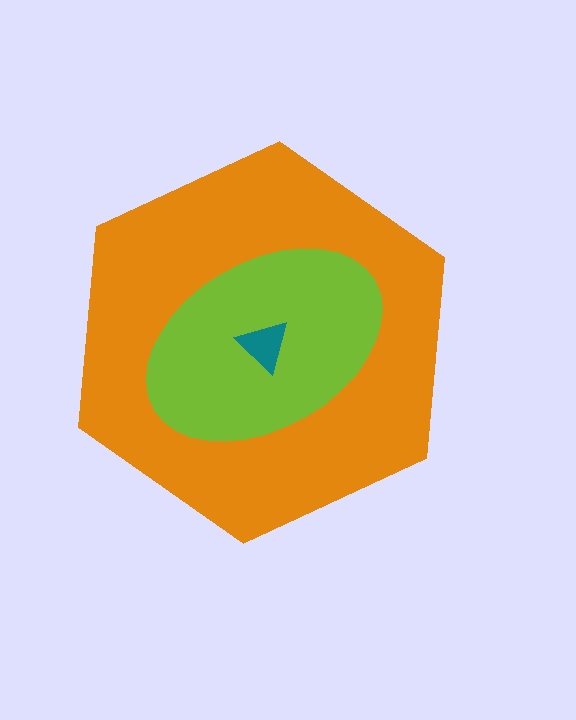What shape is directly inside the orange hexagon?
The lime ellipse.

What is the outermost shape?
The orange hexagon.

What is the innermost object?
The teal triangle.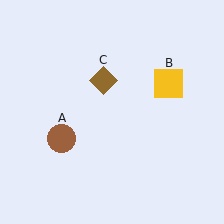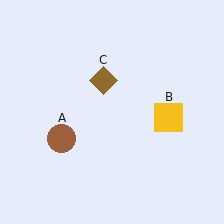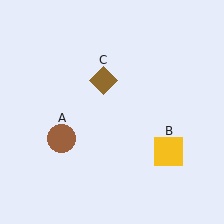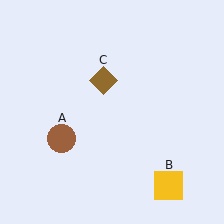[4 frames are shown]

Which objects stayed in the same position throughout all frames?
Brown circle (object A) and brown diamond (object C) remained stationary.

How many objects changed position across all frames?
1 object changed position: yellow square (object B).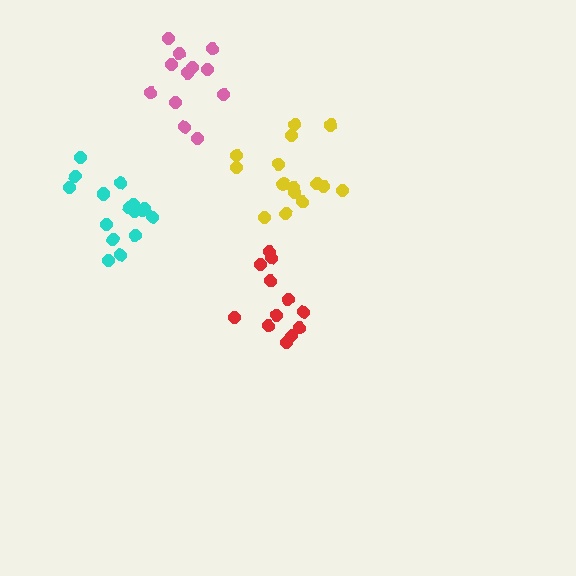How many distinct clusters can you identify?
There are 4 distinct clusters.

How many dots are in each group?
Group 1: 12 dots, Group 2: 15 dots, Group 3: 13 dots, Group 4: 16 dots (56 total).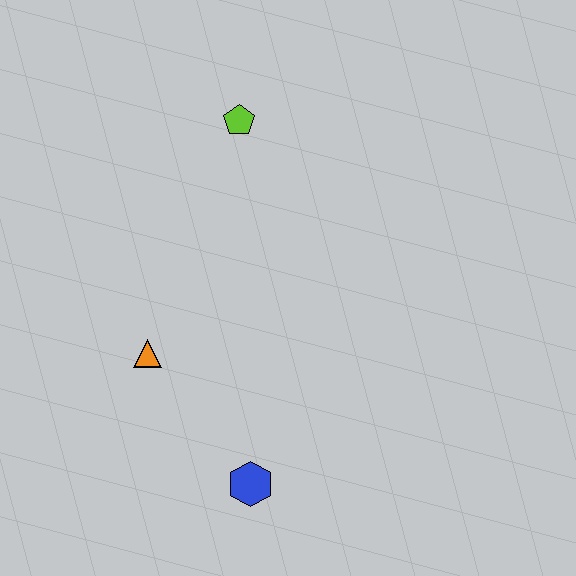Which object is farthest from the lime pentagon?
The blue hexagon is farthest from the lime pentagon.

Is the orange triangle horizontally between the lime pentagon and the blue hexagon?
No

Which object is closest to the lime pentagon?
The orange triangle is closest to the lime pentagon.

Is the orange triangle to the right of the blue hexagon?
No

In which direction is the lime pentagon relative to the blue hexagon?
The lime pentagon is above the blue hexagon.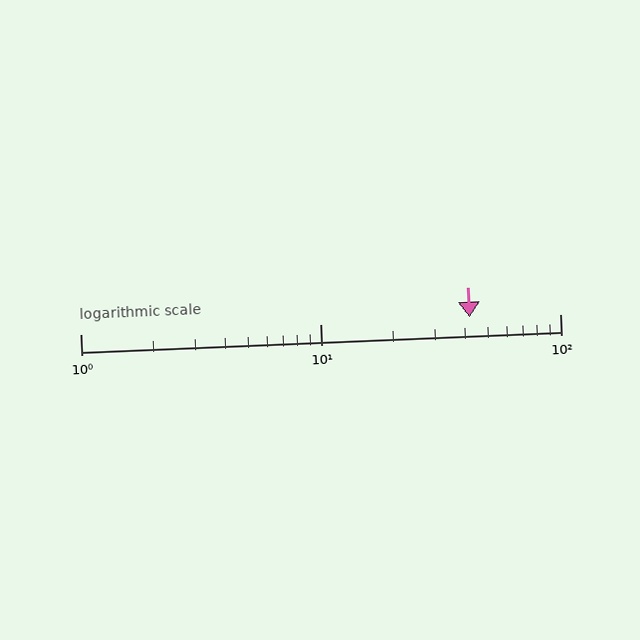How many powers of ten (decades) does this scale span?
The scale spans 2 decades, from 1 to 100.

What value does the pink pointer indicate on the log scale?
The pointer indicates approximately 42.